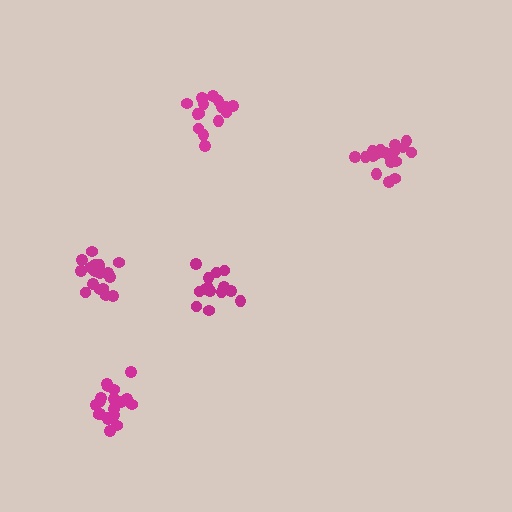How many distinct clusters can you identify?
There are 5 distinct clusters.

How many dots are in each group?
Group 1: 14 dots, Group 2: 19 dots, Group 3: 15 dots, Group 4: 20 dots, Group 5: 19 dots (87 total).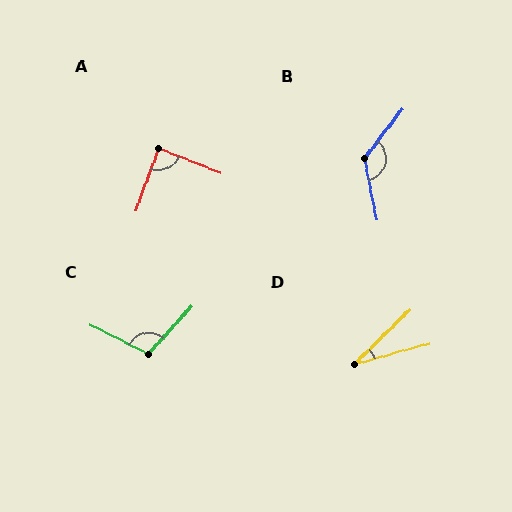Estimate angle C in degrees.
Approximately 106 degrees.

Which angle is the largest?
B, at approximately 131 degrees.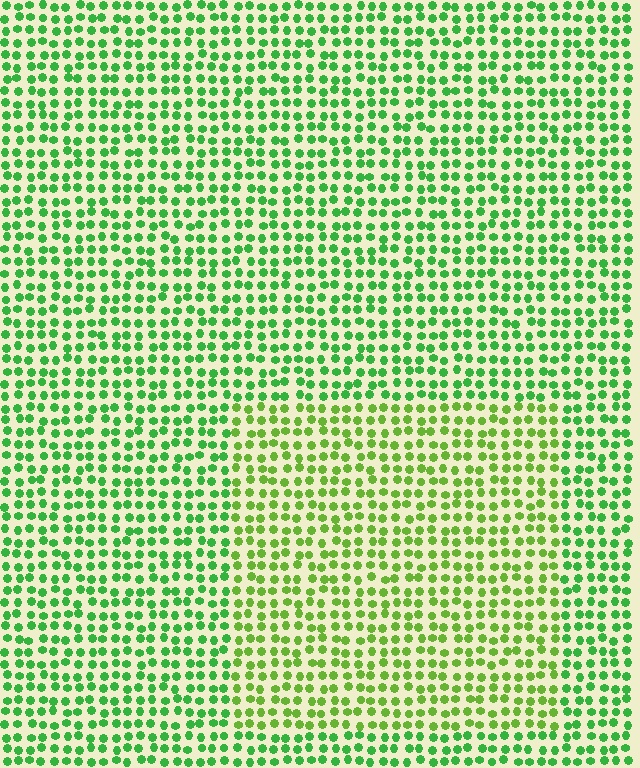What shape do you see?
I see a rectangle.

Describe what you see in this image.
The image is filled with small green elements in a uniform arrangement. A rectangle-shaped region is visible where the elements are tinted to a slightly different hue, forming a subtle color boundary.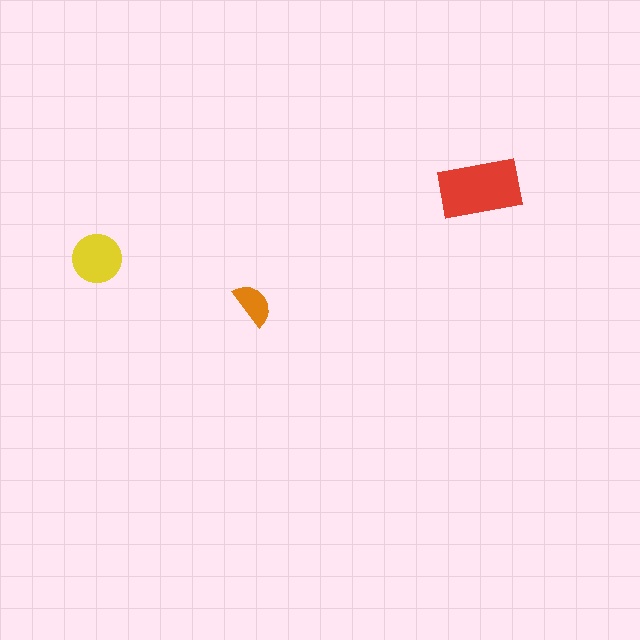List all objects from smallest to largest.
The orange semicircle, the yellow circle, the red rectangle.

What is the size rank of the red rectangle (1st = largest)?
1st.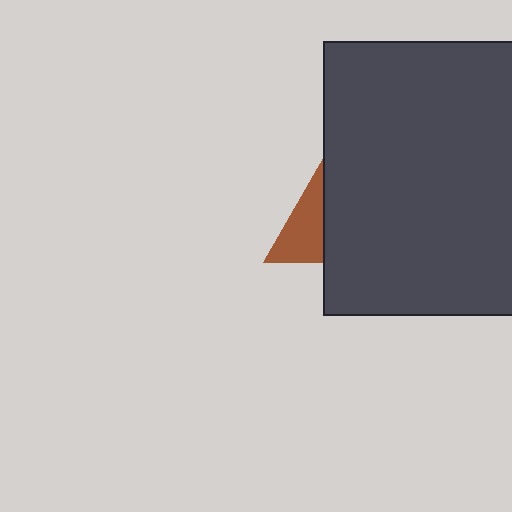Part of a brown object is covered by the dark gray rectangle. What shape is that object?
It is a triangle.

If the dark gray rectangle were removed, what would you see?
You would see the complete brown triangle.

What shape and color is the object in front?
The object in front is a dark gray rectangle.